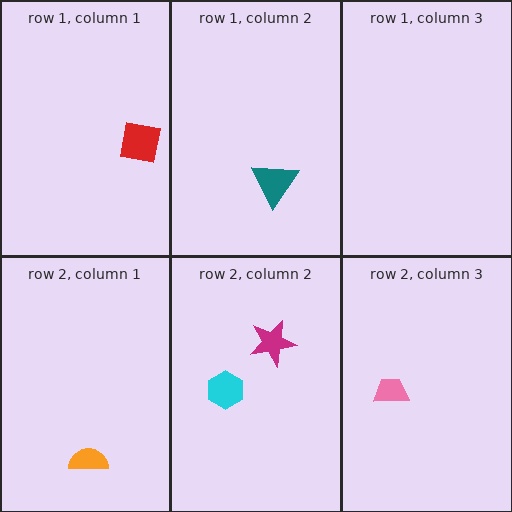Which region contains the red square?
The row 1, column 1 region.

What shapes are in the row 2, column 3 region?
The pink trapezoid.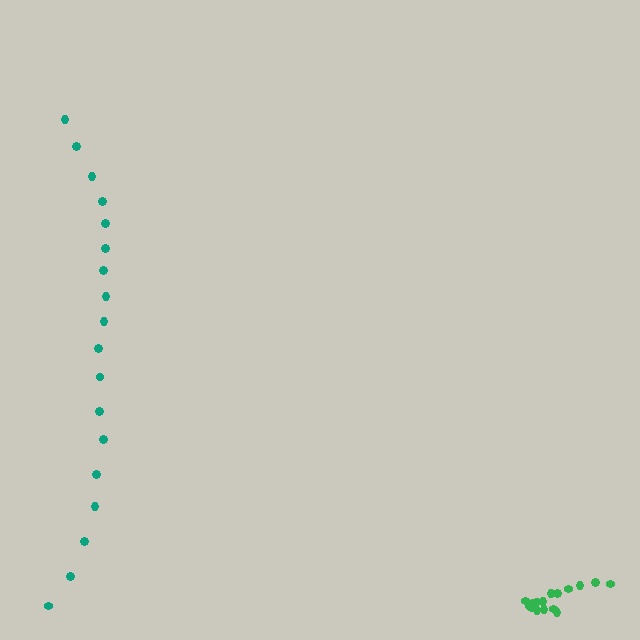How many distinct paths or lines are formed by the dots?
There are 2 distinct paths.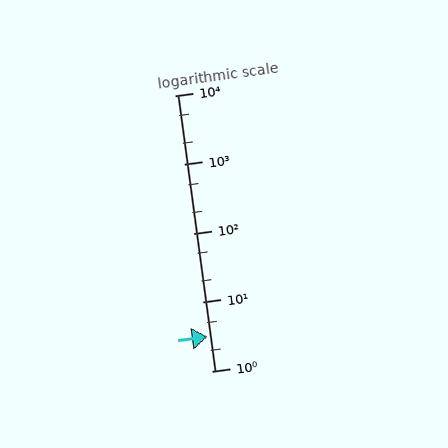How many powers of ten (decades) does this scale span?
The scale spans 4 decades, from 1 to 10000.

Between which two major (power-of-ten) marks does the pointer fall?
The pointer is between 1 and 10.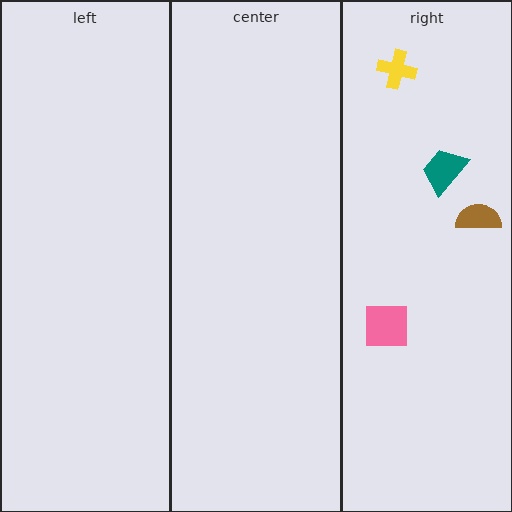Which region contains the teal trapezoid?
The right region.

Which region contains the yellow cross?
The right region.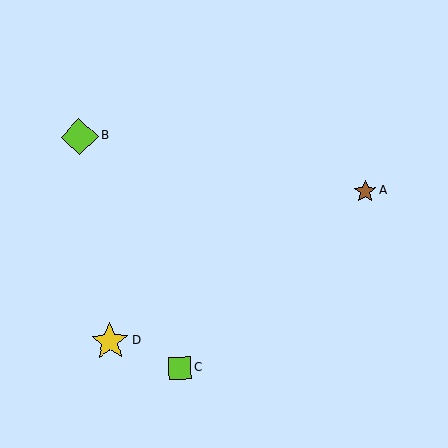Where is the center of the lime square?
The center of the lime square is at (180, 368).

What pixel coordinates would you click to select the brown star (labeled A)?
Click at (365, 191) to select the brown star A.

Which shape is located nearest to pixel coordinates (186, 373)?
The lime square (labeled C) at (180, 368) is nearest to that location.